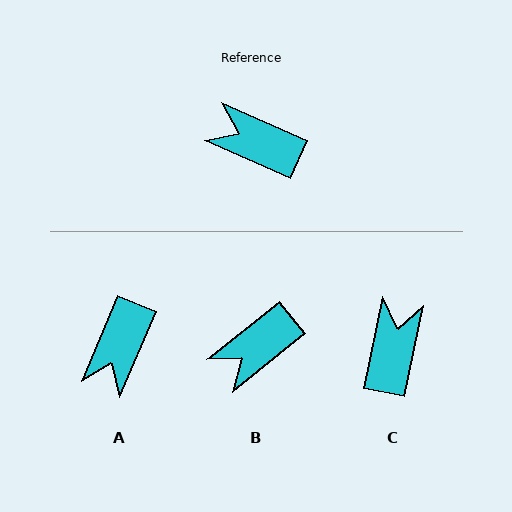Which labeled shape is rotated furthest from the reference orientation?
A, about 91 degrees away.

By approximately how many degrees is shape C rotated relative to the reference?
Approximately 78 degrees clockwise.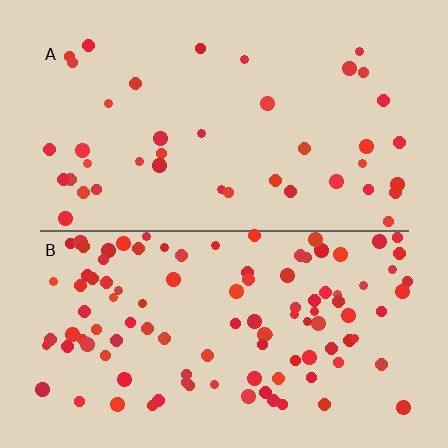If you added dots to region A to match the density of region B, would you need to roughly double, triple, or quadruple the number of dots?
Approximately triple.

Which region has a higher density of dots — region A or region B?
B (the bottom).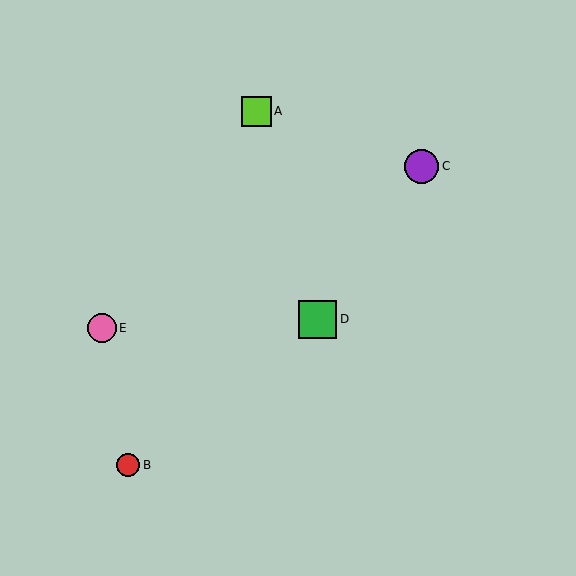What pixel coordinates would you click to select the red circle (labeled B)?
Click at (128, 465) to select the red circle B.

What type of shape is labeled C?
Shape C is a purple circle.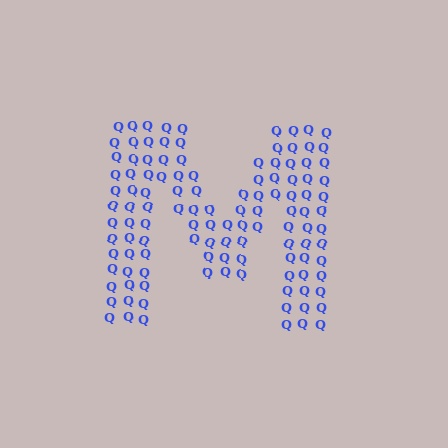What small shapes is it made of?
It is made of small letter Q's.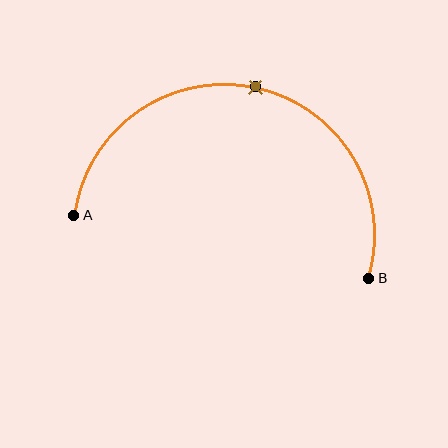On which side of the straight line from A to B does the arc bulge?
The arc bulges above the straight line connecting A and B.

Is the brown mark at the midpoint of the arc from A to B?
Yes. The brown mark lies on the arc at equal arc-length from both A and B — it is the arc midpoint.